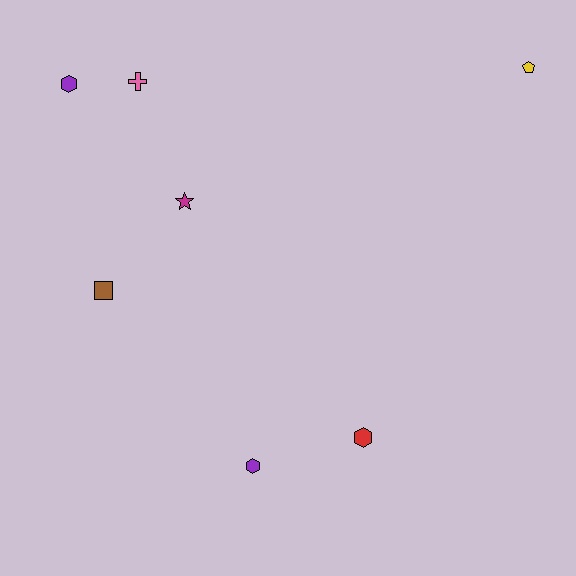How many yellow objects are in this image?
There is 1 yellow object.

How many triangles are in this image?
There are no triangles.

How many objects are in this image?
There are 7 objects.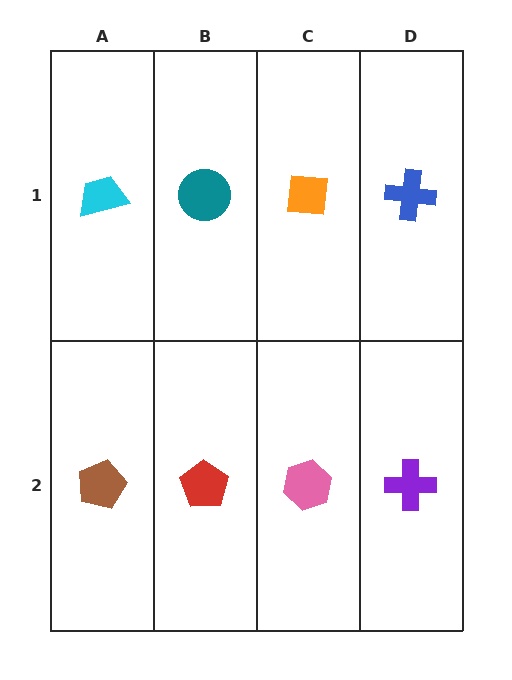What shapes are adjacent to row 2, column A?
A cyan trapezoid (row 1, column A), a red pentagon (row 2, column B).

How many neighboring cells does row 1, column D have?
2.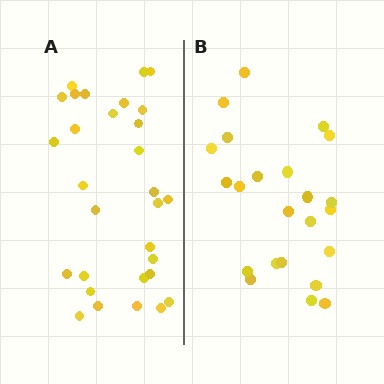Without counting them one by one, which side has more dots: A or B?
Region A (the left region) has more dots.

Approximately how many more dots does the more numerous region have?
Region A has roughly 8 or so more dots than region B.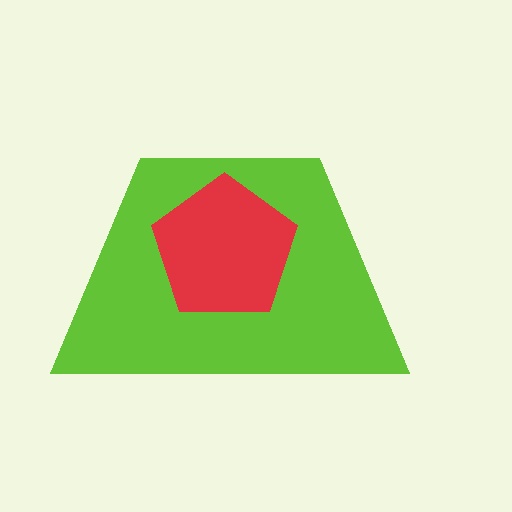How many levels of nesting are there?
2.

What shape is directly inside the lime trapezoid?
The red pentagon.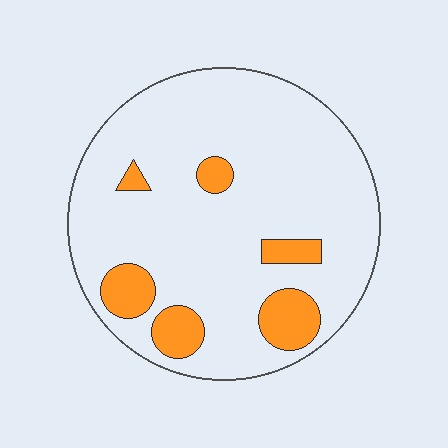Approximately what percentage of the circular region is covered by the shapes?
Approximately 15%.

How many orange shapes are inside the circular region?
6.